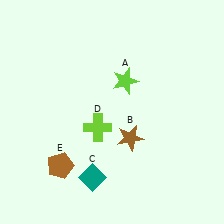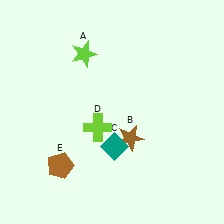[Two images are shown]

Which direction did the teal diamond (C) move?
The teal diamond (C) moved up.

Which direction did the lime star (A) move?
The lime star (A) moved left.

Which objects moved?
The objects that moved are: the lime star (A), the teal diamond (C).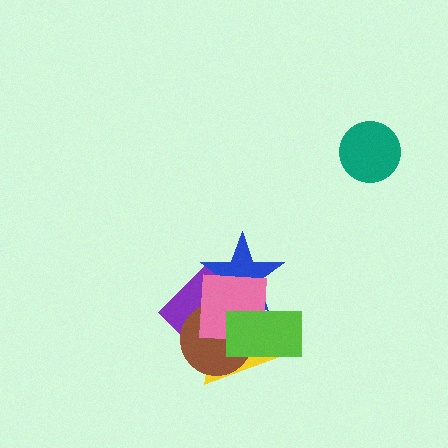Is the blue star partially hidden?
Yes, it is partially covered by another shape.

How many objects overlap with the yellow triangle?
5 objects overlap with the yellow triangle.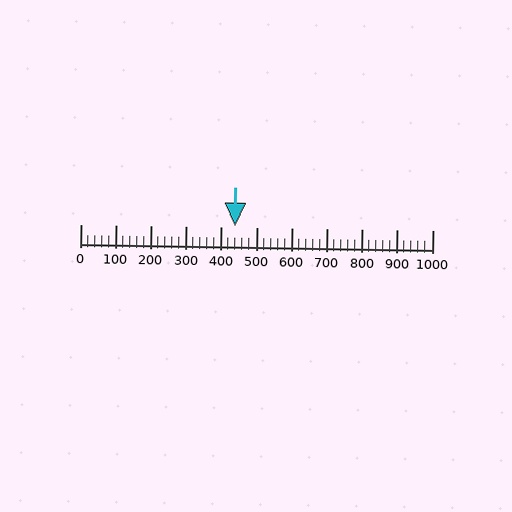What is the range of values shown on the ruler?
The ruler shows values from 0 to 1000.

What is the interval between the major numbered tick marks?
The major tick marks are spaced 100 units apart.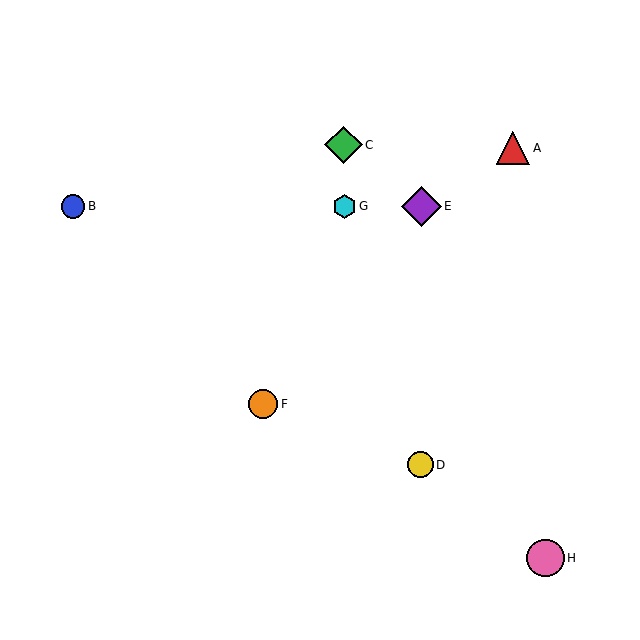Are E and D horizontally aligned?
No, E is at y≈206 and D is at y≈465.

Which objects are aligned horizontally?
Objects B, E, G are aligned horizontally.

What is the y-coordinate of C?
Object C is at y≈145.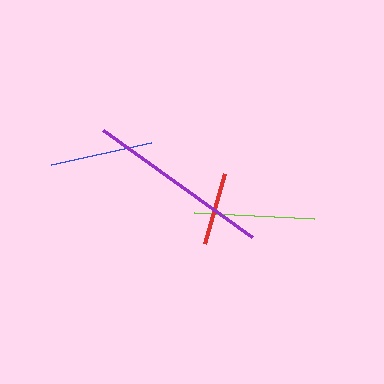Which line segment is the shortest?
The red line is the shortest at approximately 73 pixels.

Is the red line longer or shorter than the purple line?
The purple line is longer than the red line.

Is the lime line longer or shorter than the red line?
The lime line is longer than the red line.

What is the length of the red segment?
The red segment is approximately 73 pixels long.